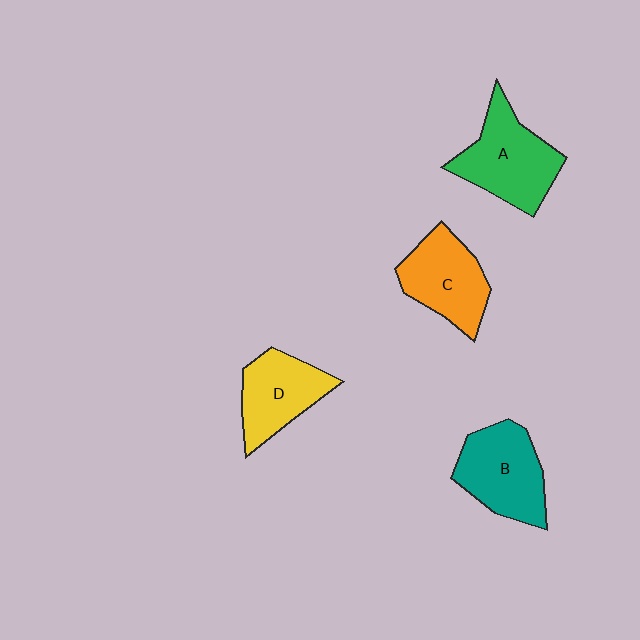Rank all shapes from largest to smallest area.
From largest to smallest: A (green), B (teal), C (orange), D (yellow).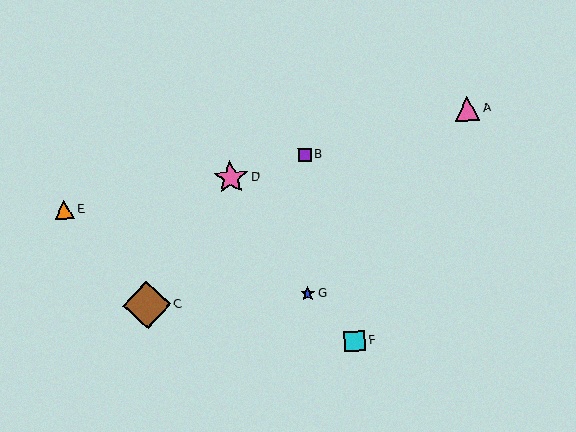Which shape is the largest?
The brown diamond (labeled C) is the largest.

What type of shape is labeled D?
Shape D is a pink star.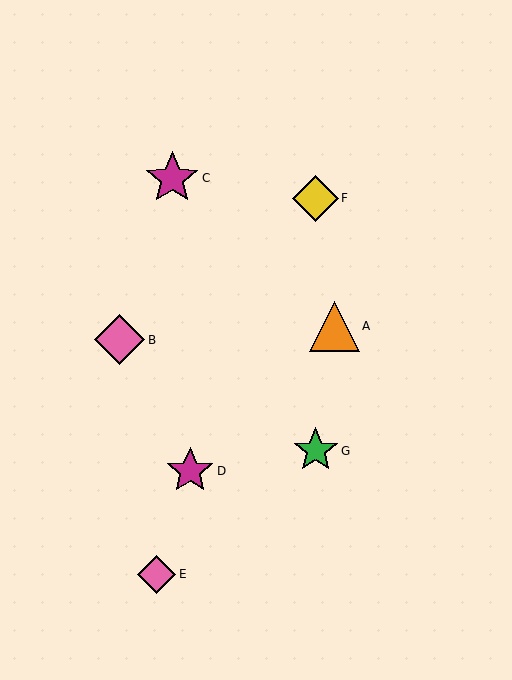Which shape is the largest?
The magenta star (labeled C) is the largest.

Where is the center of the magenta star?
The center of the magenta star is at (190, 471).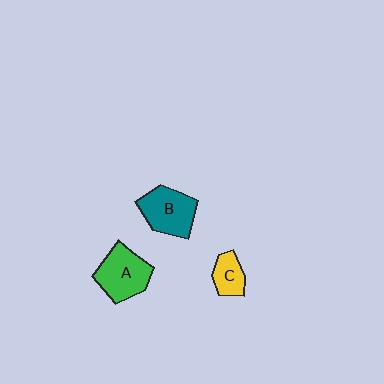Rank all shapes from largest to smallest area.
From largest to smallest: A (green), B (teal), C (yellow).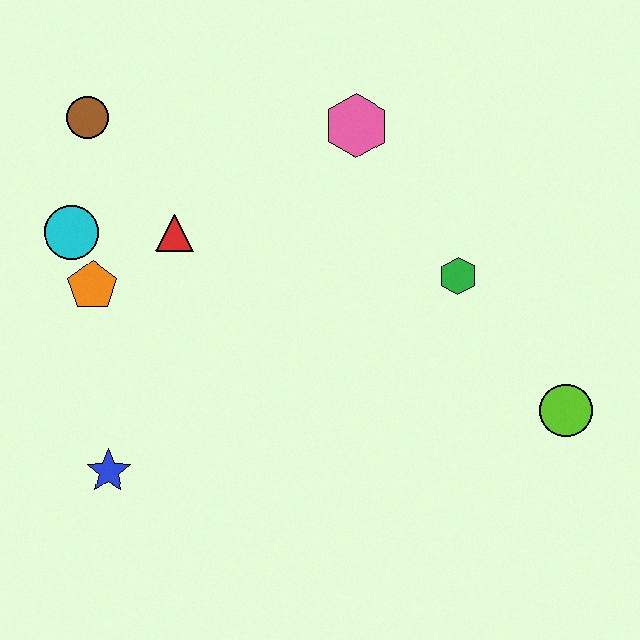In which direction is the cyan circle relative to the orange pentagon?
The cyan circle is above the orange pentagon.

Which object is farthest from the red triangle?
The lime circle is farthest from the red triangle.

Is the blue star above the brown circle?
No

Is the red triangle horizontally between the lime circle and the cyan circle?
Yes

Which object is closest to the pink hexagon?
The green hexagon is closest to the pink hexagon.